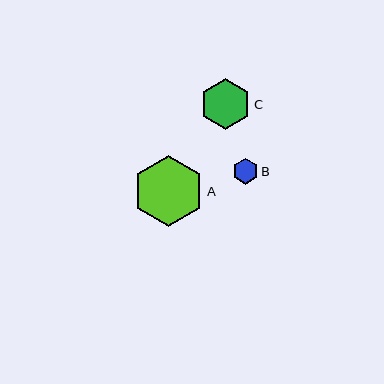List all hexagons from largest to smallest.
From largest to smallest: A, C, B.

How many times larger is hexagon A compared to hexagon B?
Hexagon A is approximately 2.8 times the size of hexagon B.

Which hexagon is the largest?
Hexagon A is the largest with a size of approximately 71 pixels.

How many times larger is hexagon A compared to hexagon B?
Hexagon A is approximately 2.8 times the size of hexagon B.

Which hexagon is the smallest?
Hexagon B is the smallest with a size of approximately 25 pixels.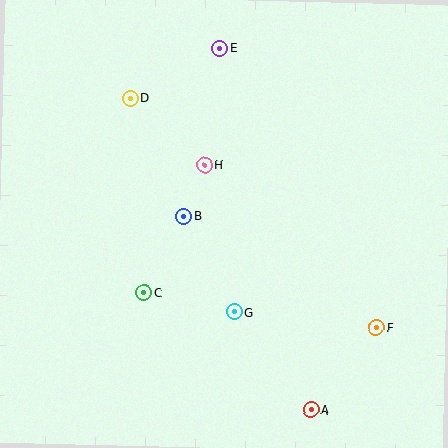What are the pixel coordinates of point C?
Point C is at (144, 293).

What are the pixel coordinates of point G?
Point G is at (234, 312).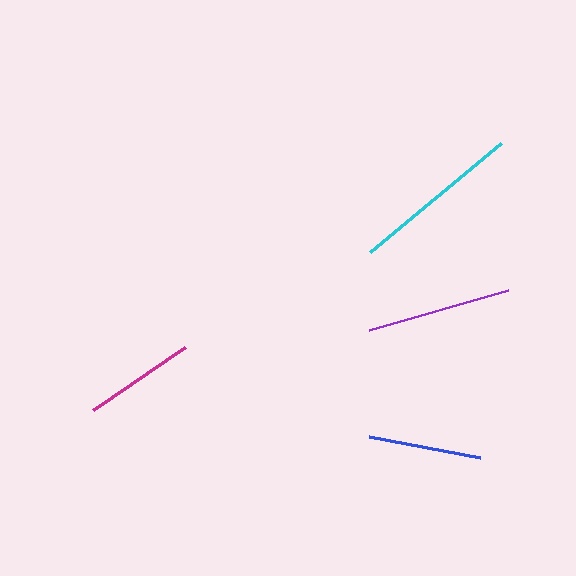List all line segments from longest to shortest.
From longest to shortest: cyan, purple, blue, magenta.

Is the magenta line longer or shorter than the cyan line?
The cyan line is longer than the magenta line.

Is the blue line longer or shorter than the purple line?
The purple line is longer than the blue line.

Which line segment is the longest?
The cyan line is the longest at approximately 171 pixels.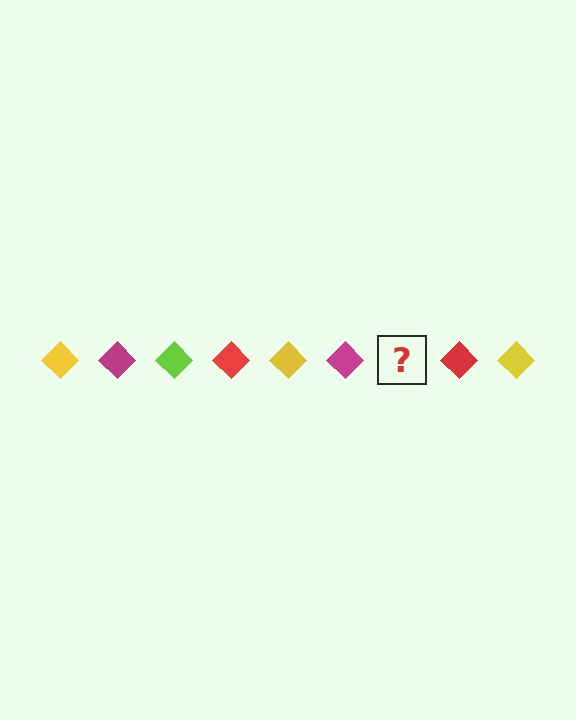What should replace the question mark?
The question mark should be replaced with a lime diamond.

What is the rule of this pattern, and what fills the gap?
The rule is that the pattern cycles through yellow, magenta, lime, red diamonds. The gap should be filled with a lime diamond.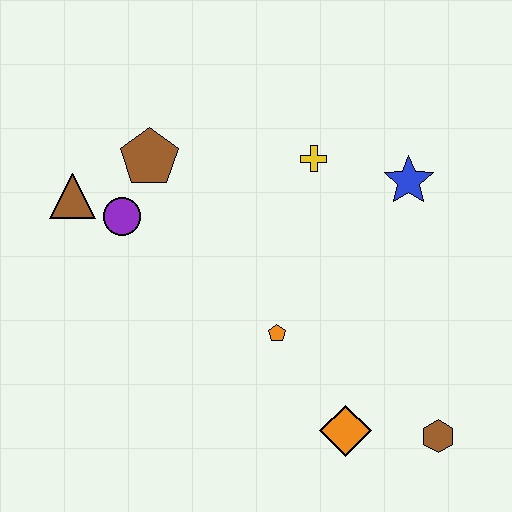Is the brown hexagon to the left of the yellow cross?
No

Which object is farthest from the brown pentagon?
The brown hexagon is farthest from the brown pentagon.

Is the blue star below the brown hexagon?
No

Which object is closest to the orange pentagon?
The orange diamond is closest to the orange pentagon.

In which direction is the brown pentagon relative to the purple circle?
The brown pentagon is above the purple circle.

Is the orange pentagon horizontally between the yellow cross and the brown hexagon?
No